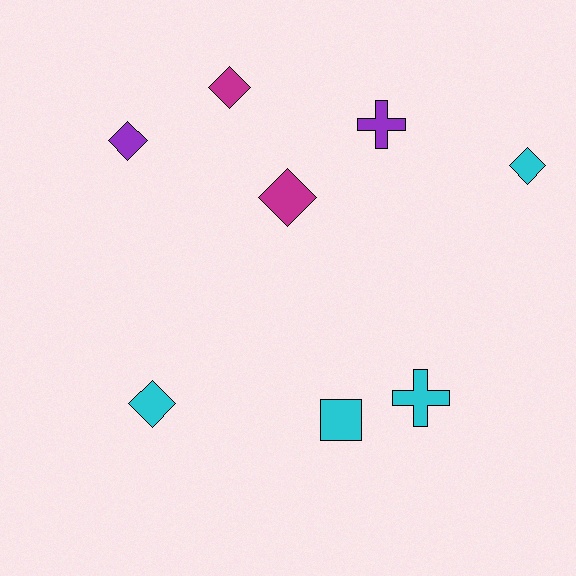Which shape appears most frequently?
Diamond, with 5 objects.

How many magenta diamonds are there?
There are 2 magenta diamonds.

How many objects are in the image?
There are 8 objects.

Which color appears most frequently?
Cyan, with 4 objects.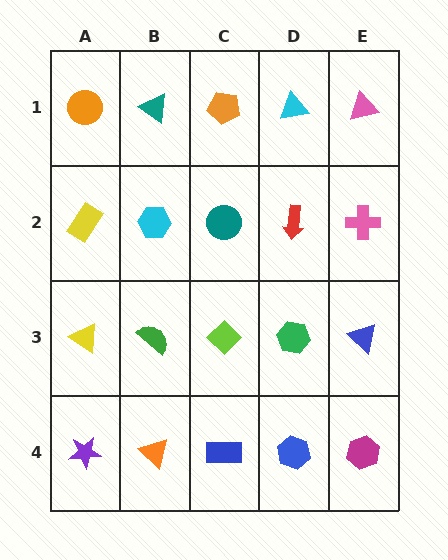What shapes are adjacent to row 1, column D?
A red arrow (row 2, column D), an orange pentagon (row 1, column C), a pink triangle (row 1, column E).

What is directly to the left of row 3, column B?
A yellow triangle.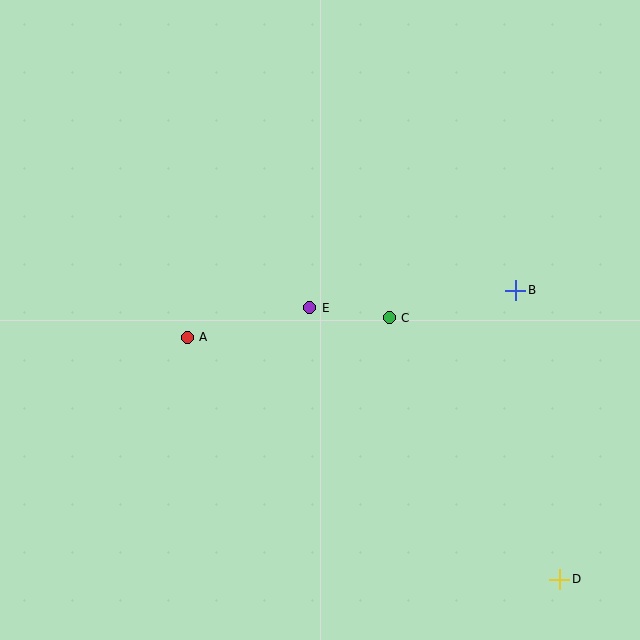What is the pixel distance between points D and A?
The distance between D and A is 444 pixels.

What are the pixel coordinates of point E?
Point E is at (310, 308).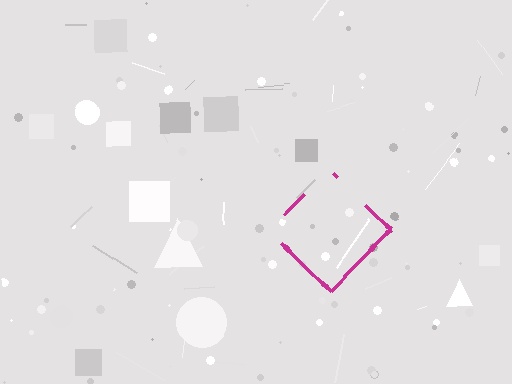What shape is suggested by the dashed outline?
The dashed outline suggests a diamond.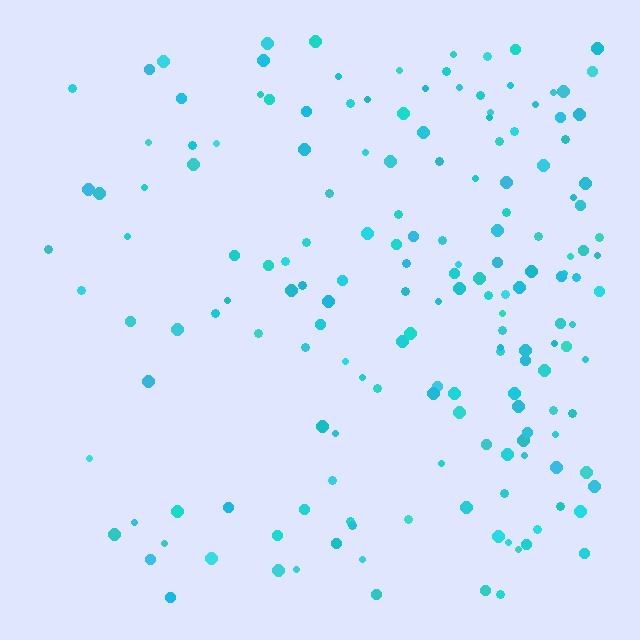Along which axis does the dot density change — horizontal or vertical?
Horizontal.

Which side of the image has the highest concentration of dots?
The right.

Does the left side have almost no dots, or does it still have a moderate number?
Still a moderate number, just noticeably fewer than the right.